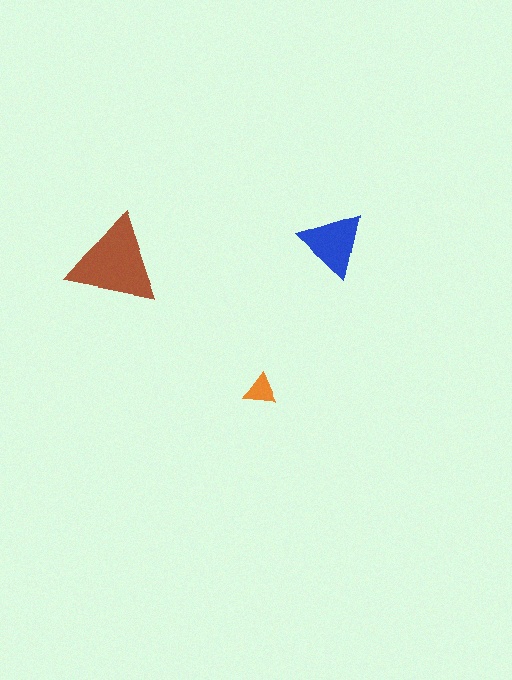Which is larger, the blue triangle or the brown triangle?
The brown one.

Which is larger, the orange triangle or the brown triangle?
The brown one.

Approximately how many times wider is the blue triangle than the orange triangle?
About 2 times wider.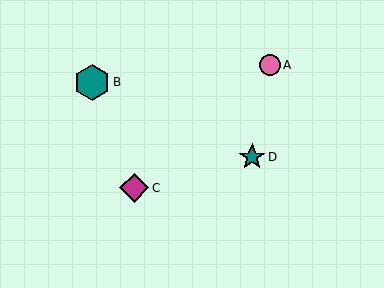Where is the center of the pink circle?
The center of the pink circle is at (270, 65).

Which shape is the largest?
The teal hexagon (labeled B) is the largest.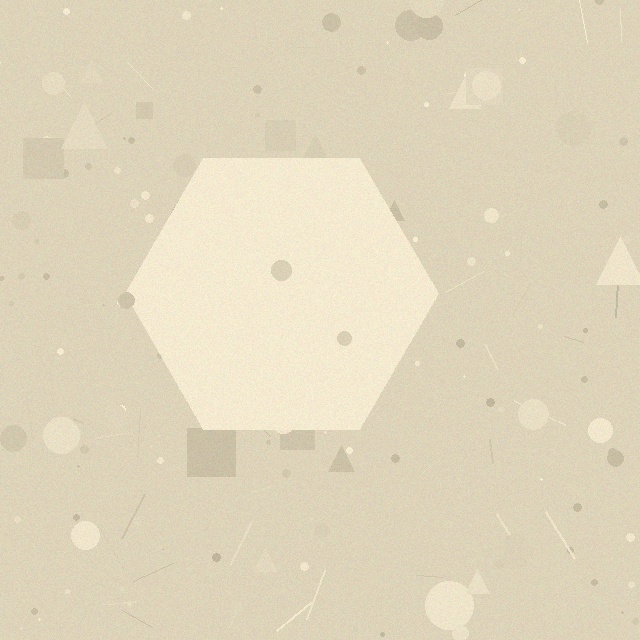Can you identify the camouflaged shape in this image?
The camouflaged shape is a hexagon.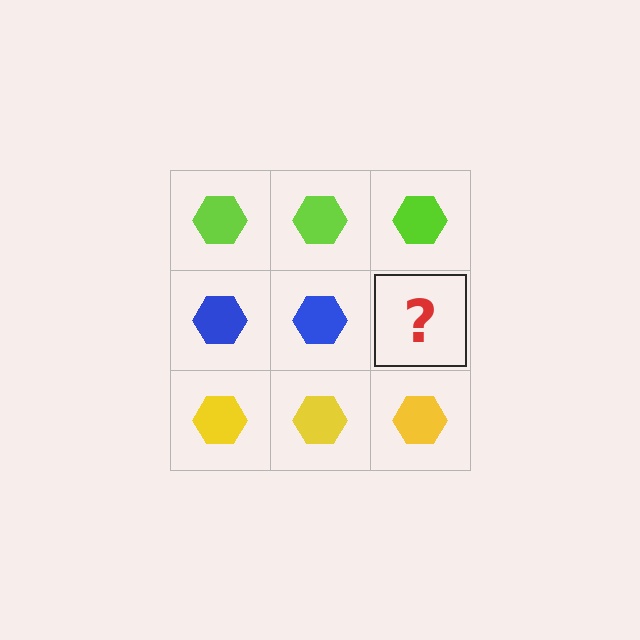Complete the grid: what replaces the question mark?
The question mark should be replaced with a blue hexagon.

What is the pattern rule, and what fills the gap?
The rule is that each row has a consistent color. The gap should be filled with a blue hexagon.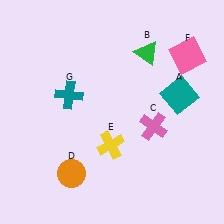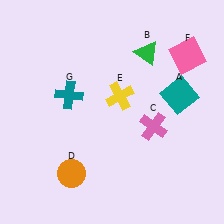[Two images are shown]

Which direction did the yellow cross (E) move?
The yellow cross (E) moved up.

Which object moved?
The yellow cross (E) moved up.